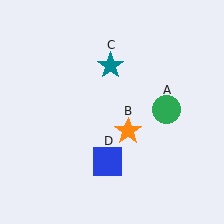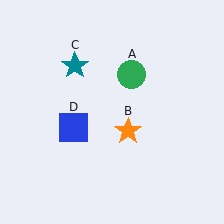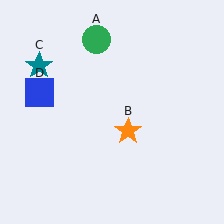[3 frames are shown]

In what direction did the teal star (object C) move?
The teal star (object C) moved left.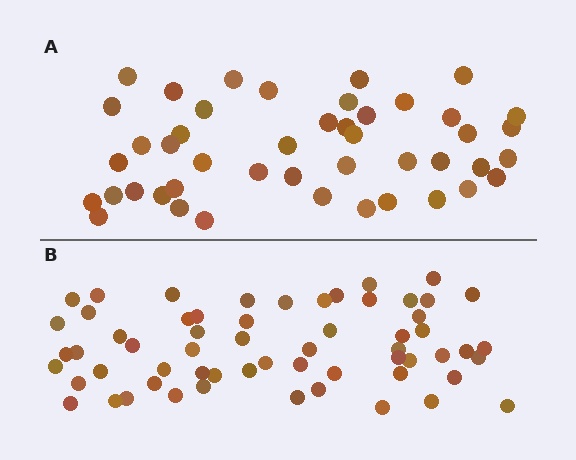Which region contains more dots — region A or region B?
Region B (the bottom region) has more dots.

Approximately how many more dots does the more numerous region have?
Region B has approximately 15 more dots than region A.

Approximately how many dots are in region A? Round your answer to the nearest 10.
About 40 dots. (The exact count is 45, which rounds to 40.)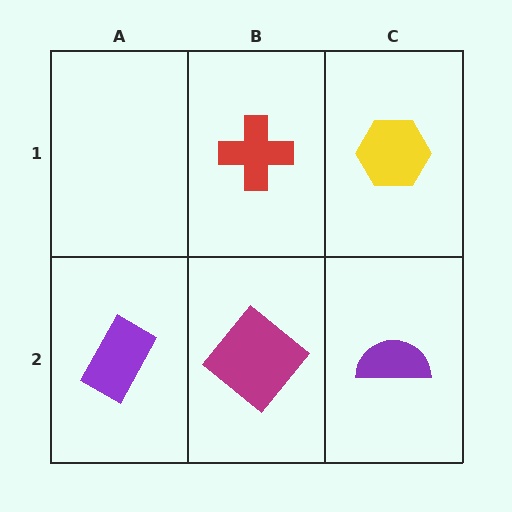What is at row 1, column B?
A red cross.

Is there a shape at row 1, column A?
No, that cell is empty.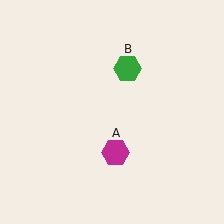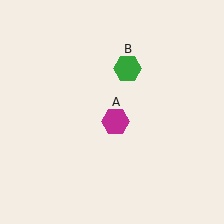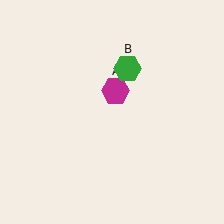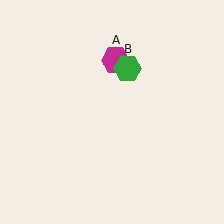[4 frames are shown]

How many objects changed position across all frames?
1 object changed position: magenta hexagon (object A).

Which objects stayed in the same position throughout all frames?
Green hexagon (object B) remained stationary.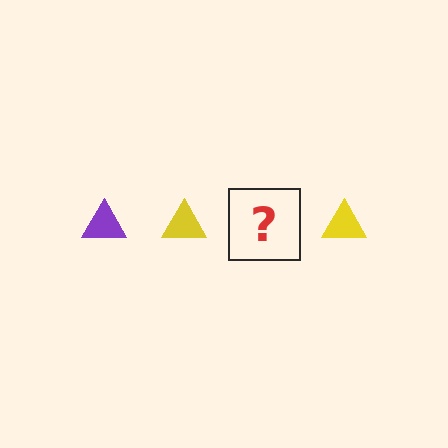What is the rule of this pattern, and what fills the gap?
The rule is that the pattern cycles through purple, yellow triangles. The gap should be filled with a purple triangle.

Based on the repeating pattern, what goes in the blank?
The blank should be a purple triangle.